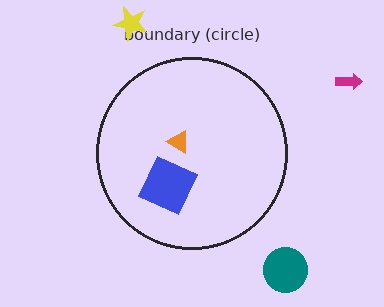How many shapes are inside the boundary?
2 inside, 3 outside.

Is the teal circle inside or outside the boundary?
Outside.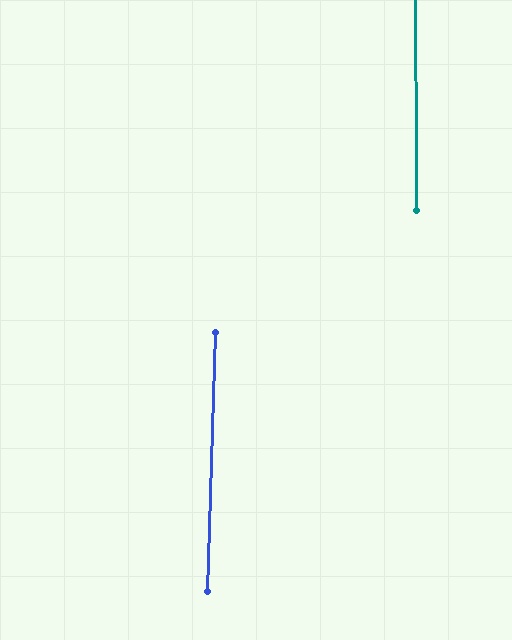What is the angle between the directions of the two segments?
Approximately 2 degrees.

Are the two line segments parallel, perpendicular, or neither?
Parallel — their directions differ by only 1.9°.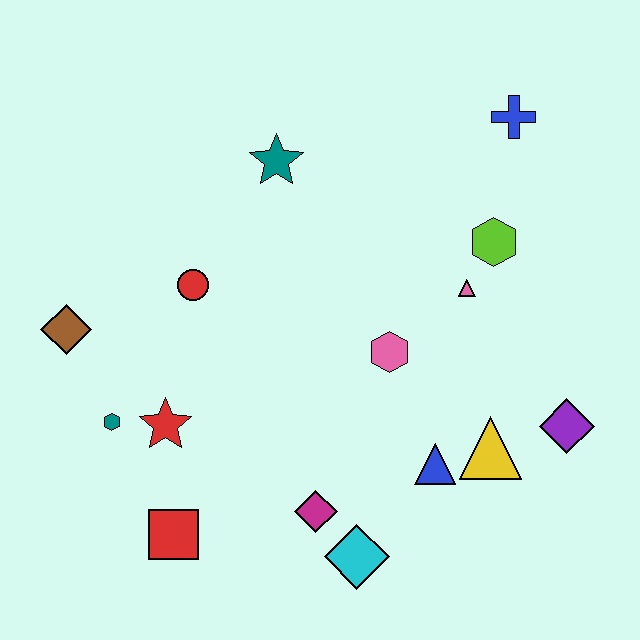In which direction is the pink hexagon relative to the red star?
The pink hexagon is to the right of the red star.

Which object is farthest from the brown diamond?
The purple diamond is farthest from the brown diamond.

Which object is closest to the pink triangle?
The lime hexagon is closest to the pink triangle.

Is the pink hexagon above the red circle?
No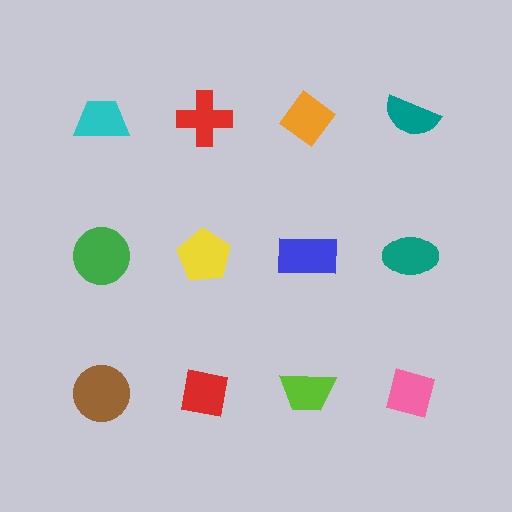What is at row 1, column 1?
A cyan trapezoid.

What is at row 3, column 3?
A lime trapezoid.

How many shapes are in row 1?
4 shapes.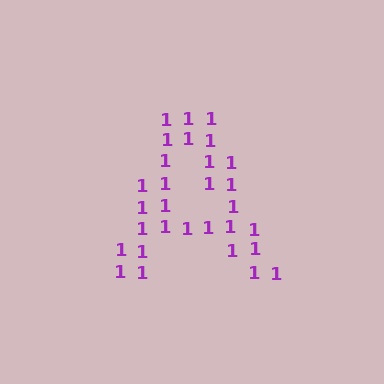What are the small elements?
The small elements are digit 1's.